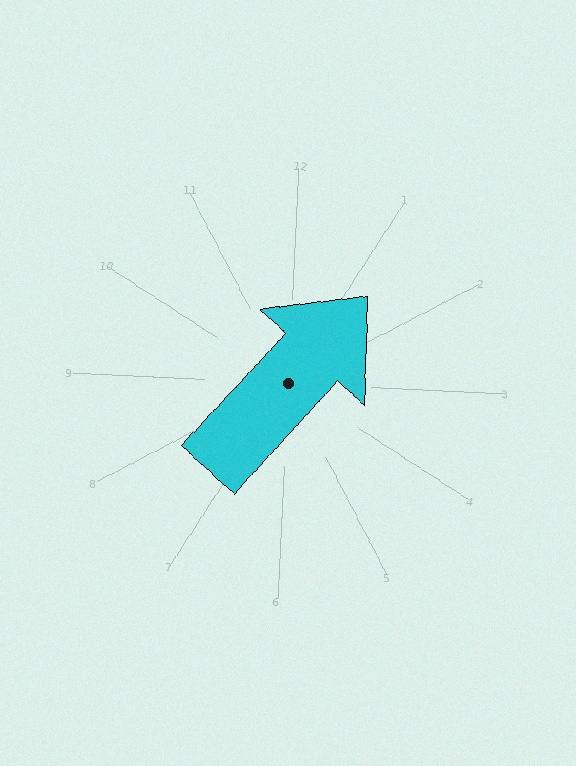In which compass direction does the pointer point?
Northeast.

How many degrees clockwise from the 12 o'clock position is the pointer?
Approximately 40 degrees.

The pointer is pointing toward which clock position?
Roughly 1 o'clock.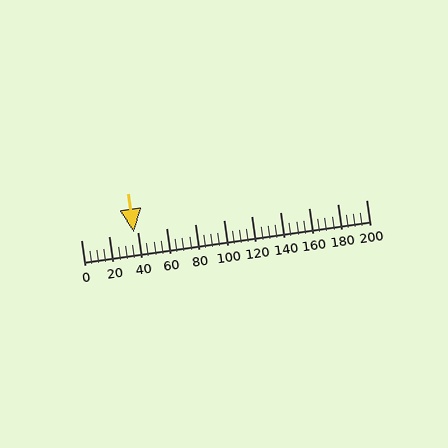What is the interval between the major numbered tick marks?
The major tick marks are spaced 20 units apart.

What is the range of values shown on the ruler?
The ruler shows values from 0 to 200.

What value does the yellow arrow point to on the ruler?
The yellow arrow points to approximately 37.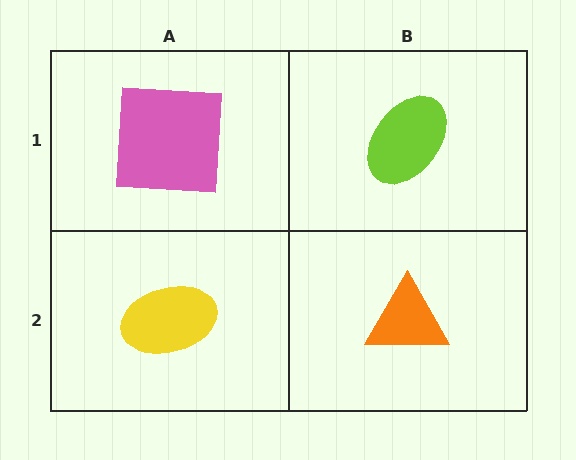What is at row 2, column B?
An orange triangle.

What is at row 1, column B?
A lime ellipse.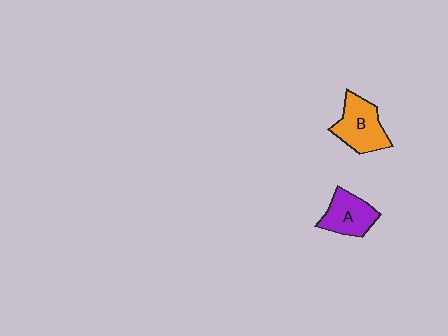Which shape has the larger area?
Shape B (orange).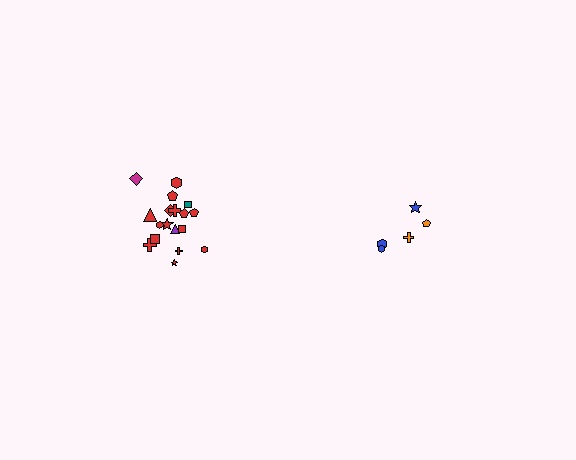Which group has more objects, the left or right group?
The left group.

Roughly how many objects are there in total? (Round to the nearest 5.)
Roughly 25 objects in total.